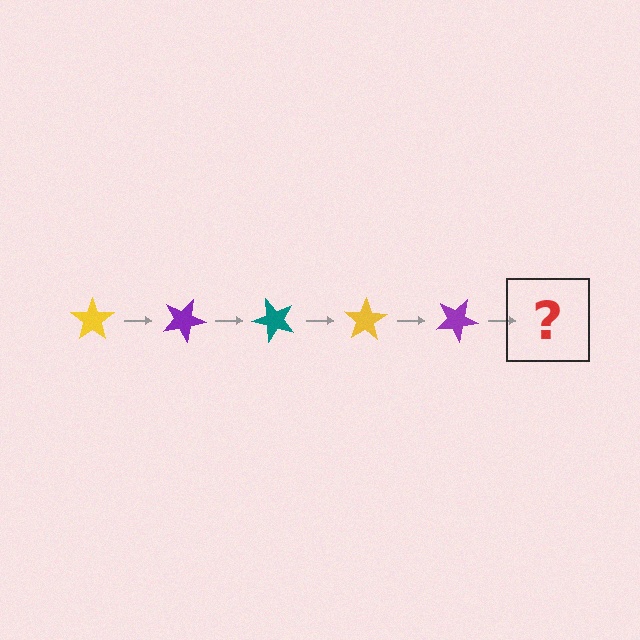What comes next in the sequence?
The next element should be a teal star, rotated 125 degrees from the start.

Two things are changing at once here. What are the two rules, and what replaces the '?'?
The two rules are that it rotates 25 degrees each step and the color cycles through yellow, purple, and teal. The '?' should be a teal star, rotated 125 degrees from the start.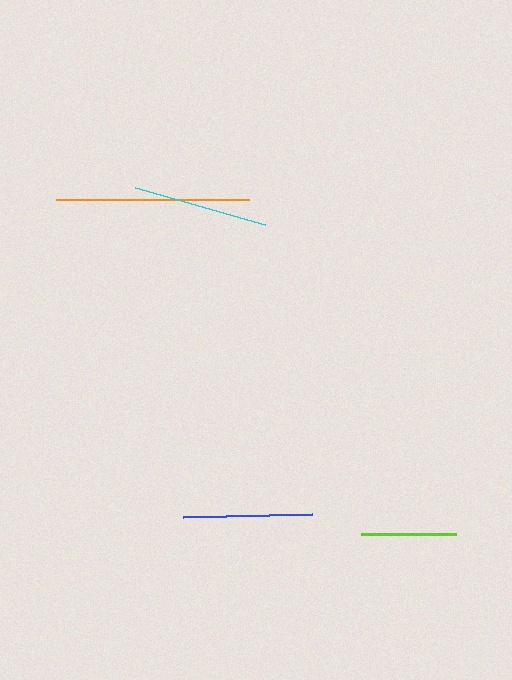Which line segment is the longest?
The orange line is the longest at approximately 193 pixels.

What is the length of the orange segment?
The orange segment is approximately 193 pixels long.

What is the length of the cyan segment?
The cyan segment is approximately 136 pixels long.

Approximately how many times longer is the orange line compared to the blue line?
The orange line is approximately 1.5 times the length of the blue line.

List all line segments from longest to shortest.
From longest to shortest: orange, cyan, blue, lime.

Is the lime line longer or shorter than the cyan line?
The cyan line is longer than the lime line.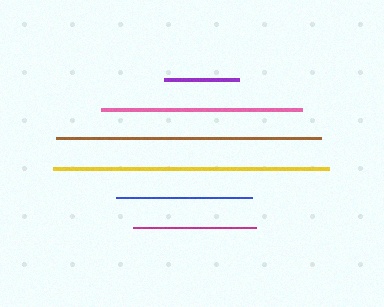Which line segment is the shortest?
The purple line is the shortest at approximately 75 pixels.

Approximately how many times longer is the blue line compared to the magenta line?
The blue line is approximately 1.1 times the length of the magenta line.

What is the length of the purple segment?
The purple segment is approximately 75 pixels long.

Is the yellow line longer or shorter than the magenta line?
The yellow line is longer than the magenta line.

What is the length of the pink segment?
The pink segment is approximately 201 pixels long.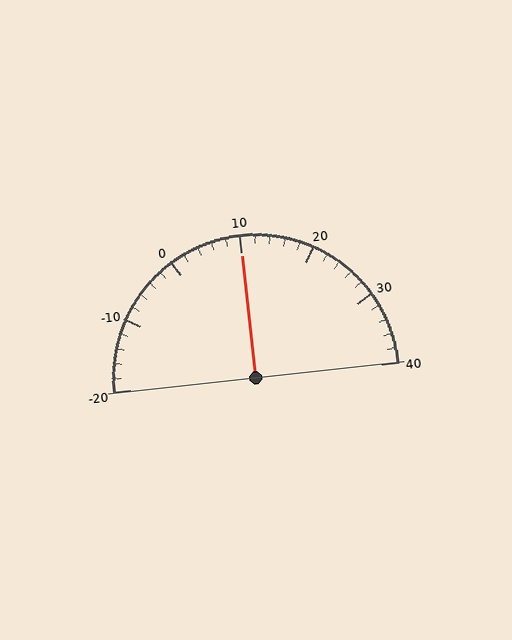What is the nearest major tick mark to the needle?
The nearest major tick mark is 10.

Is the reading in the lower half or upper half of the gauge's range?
The reading is in the upper half of the range (-20 to 40).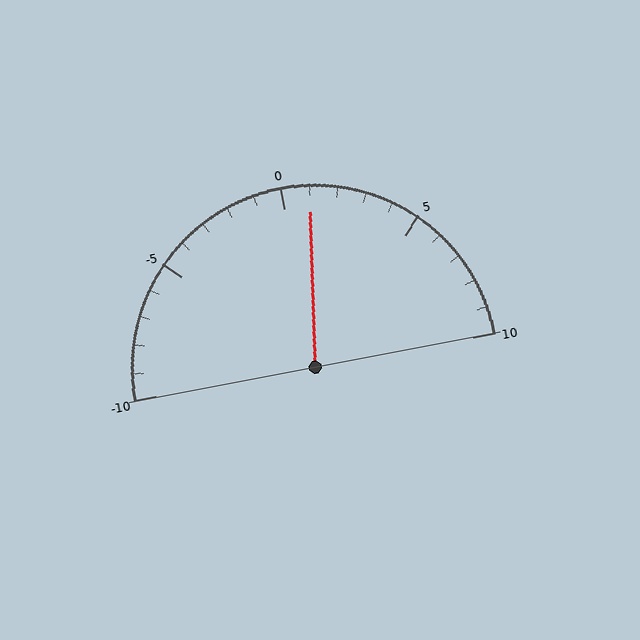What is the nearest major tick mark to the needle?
The nearest major tick mark is 0.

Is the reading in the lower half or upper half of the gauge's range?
The reading is in the upper half of the range (-10 to 10).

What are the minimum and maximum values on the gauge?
The gauge ranges from -10 to 10.